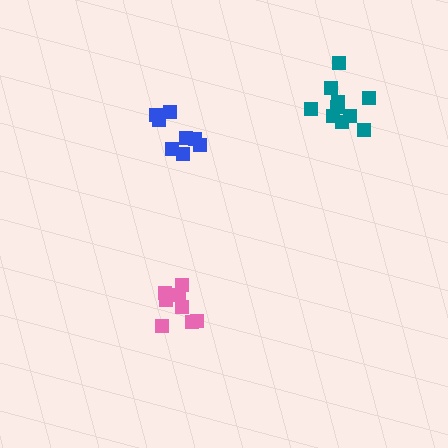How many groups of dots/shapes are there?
There are 3 groups.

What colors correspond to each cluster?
The clusters are colored: blue, teal, pink.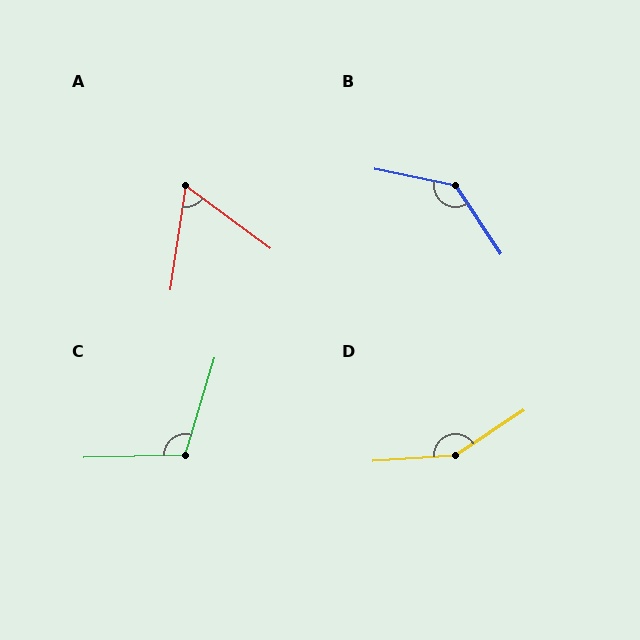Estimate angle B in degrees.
Approximately 135 degrees.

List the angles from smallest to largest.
A (62°), C (108°), B (135°), D (150°).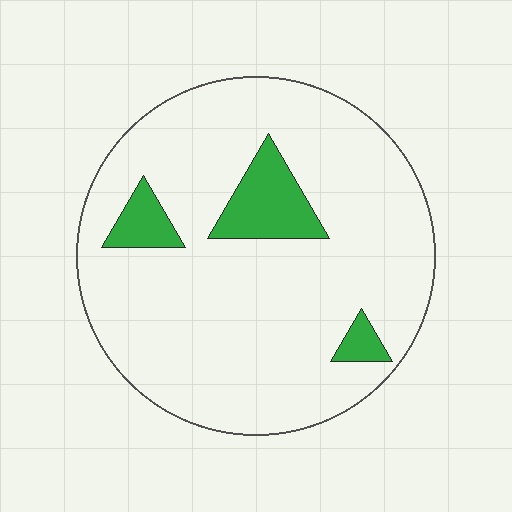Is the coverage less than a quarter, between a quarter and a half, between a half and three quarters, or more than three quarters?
Less than a quarter.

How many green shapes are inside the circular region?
3.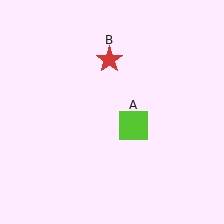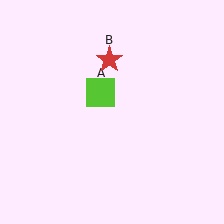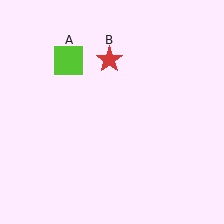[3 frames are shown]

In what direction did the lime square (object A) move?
The lime square (object A) moved up and to the left.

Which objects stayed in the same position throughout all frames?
Red star (object B) remained stationary.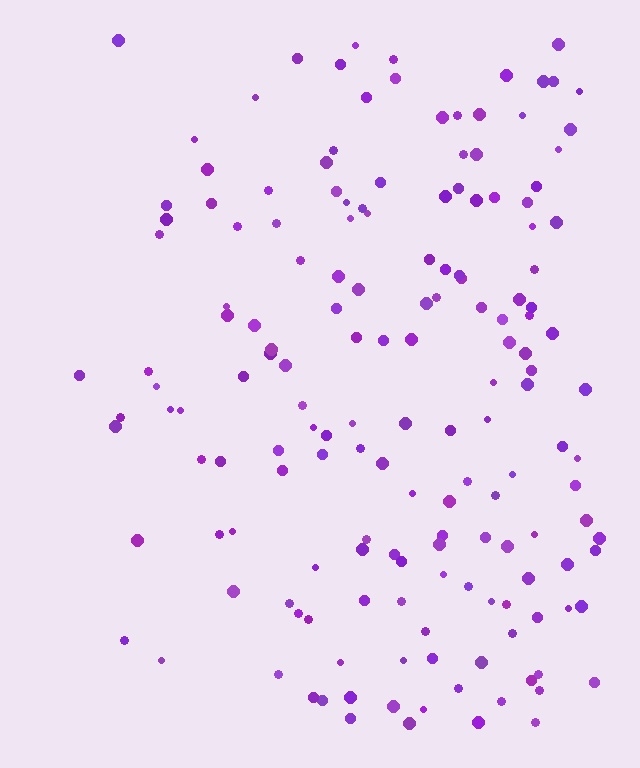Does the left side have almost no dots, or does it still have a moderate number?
Still a moderate number, just noticeably fewer than the right.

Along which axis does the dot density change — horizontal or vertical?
Horizontal.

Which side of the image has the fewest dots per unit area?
The left.